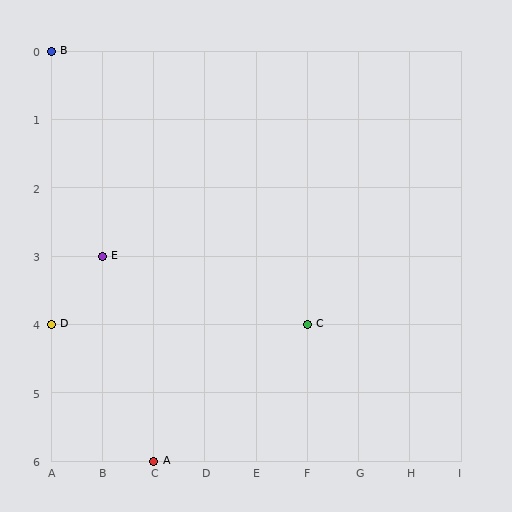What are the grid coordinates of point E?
Point E is at grid coordinates (B, 3).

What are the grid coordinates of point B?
Point B is at grid coordinates (A, 0).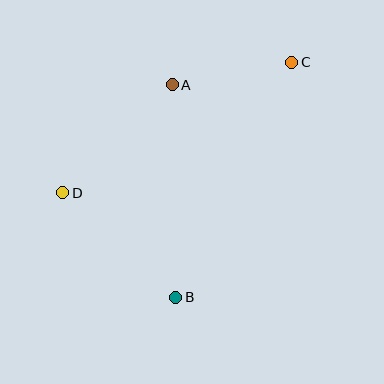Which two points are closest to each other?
Points A and C are closest to each other.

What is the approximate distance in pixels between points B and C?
The distance between B and C is approximately 262 pixels.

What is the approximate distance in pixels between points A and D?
The distance between A and D is approximately 154 pixels.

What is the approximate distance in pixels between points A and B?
The distance between A and B is approximately 213 pixels.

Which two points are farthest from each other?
Points C and D are farthest from each other.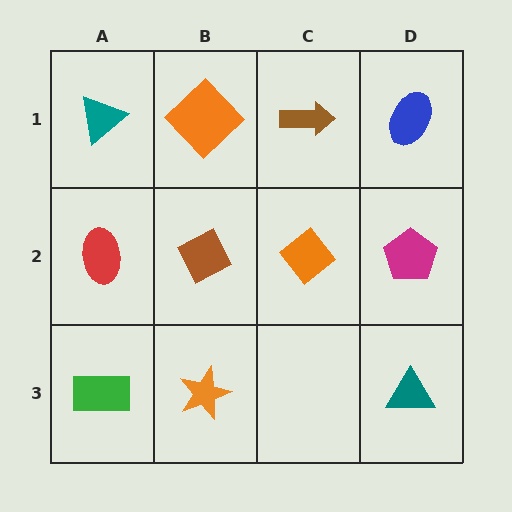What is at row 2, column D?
A magenta pentagon.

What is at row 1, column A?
A teal triangle.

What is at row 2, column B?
A brown diamond.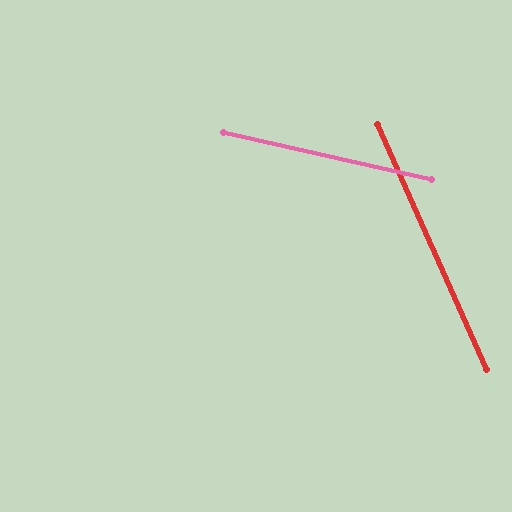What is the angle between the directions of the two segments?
Approximately 53 degrees.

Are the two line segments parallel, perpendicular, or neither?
Neither parallel nor perpendicular — they differ by about 53°.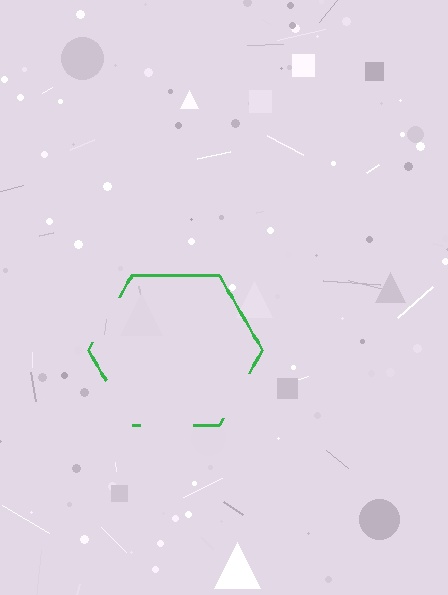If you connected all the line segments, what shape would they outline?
They would outline a hexagon.